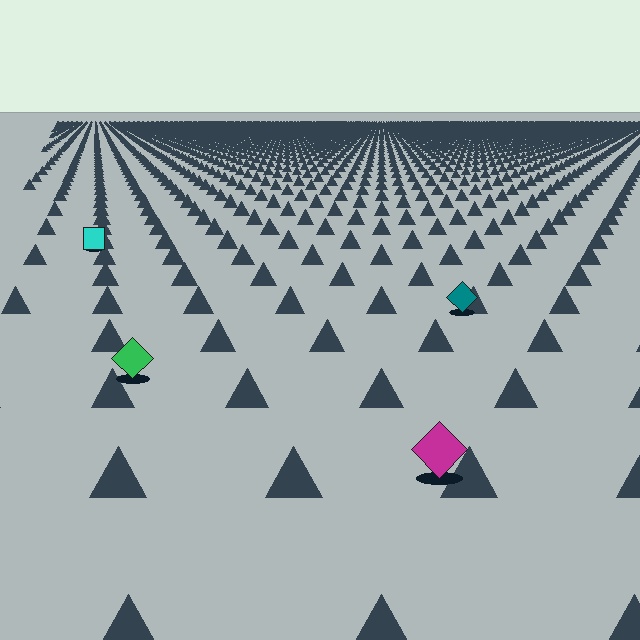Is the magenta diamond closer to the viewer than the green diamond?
Yes. The magenta diamond is closer — you can tell from the texture gradient: the ground texture is coarser near it.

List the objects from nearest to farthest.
From nearest to farthest: the magenta diamond, the green diamond, the teal diamond, the cyan square.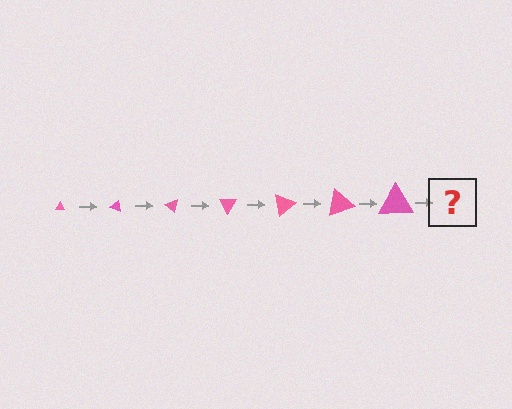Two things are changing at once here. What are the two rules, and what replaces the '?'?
The two rules are that the triangle grows larger each step and it rotates 20 degrees each step. The '?' should be a triangle, larger than the previous one and rotated 140 degrees from the start.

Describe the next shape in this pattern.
It should be a triangle, larger than the previous one and rotated 140 degrees from the start.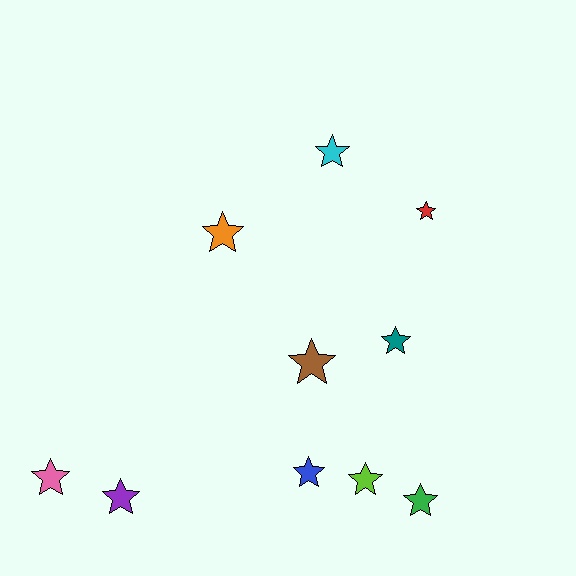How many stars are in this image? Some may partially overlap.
There are 10 stars.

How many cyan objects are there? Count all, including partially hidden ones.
There is 1 cyan object.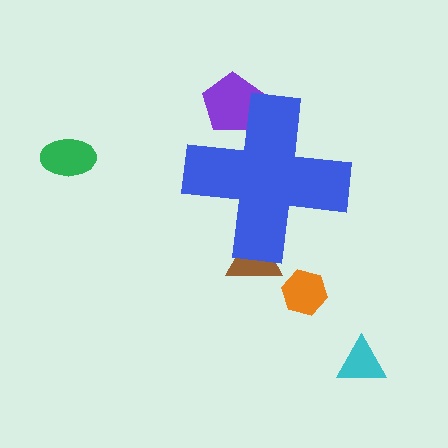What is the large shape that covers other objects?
A blue cross.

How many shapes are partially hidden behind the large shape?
2 shapes are partially hidden.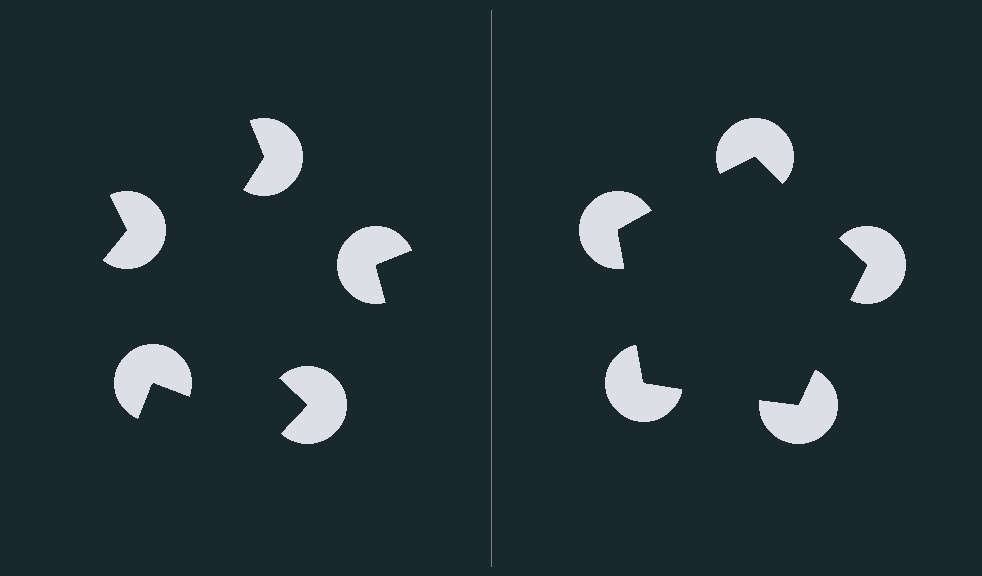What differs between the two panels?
The pac-man discs are positioned identically on both sides; only the wedge orientations differ. On the right they align to a pentagon; on the left they are misaligned.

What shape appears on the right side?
An illusory pentagon.